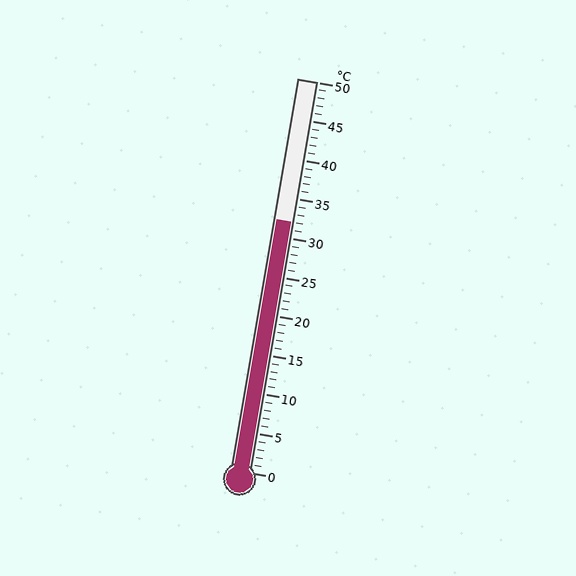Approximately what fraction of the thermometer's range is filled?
The thermometer is filled to approximately 65% of its range.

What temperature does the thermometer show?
The thermometer shows approximately 32°C.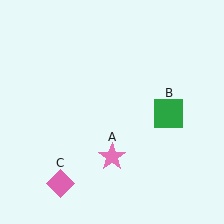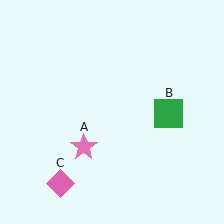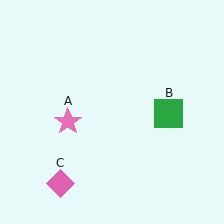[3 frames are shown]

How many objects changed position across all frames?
1 object changed position: pink star (object A).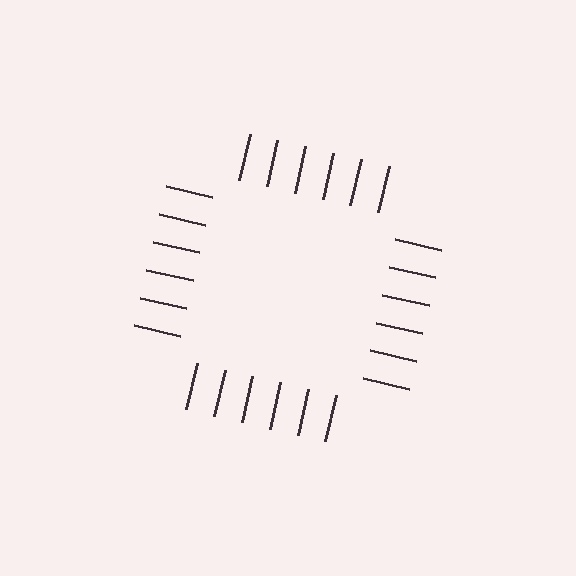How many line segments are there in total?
24 — 6 along each of the 4 edges.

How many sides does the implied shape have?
4 sides — the line-ends trace a square.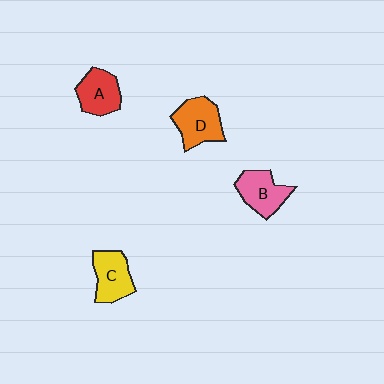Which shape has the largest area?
Shape D (orange).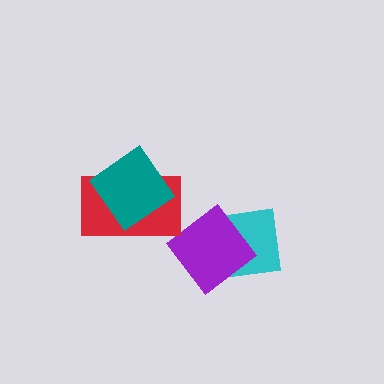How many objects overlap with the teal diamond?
1 object overlaps with the teal diamond.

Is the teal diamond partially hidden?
No, no other shape covers it.